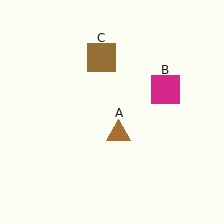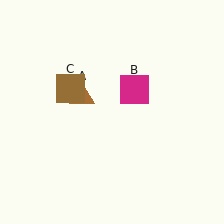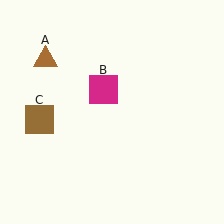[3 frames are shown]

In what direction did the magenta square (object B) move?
The magenta square (object B) moved left.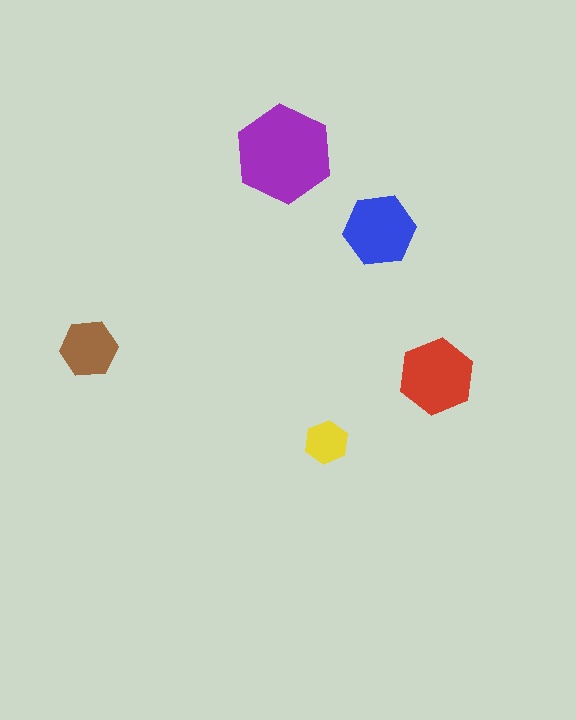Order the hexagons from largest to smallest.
the purple one, the red one, the blue one, the brown one, the yellow one.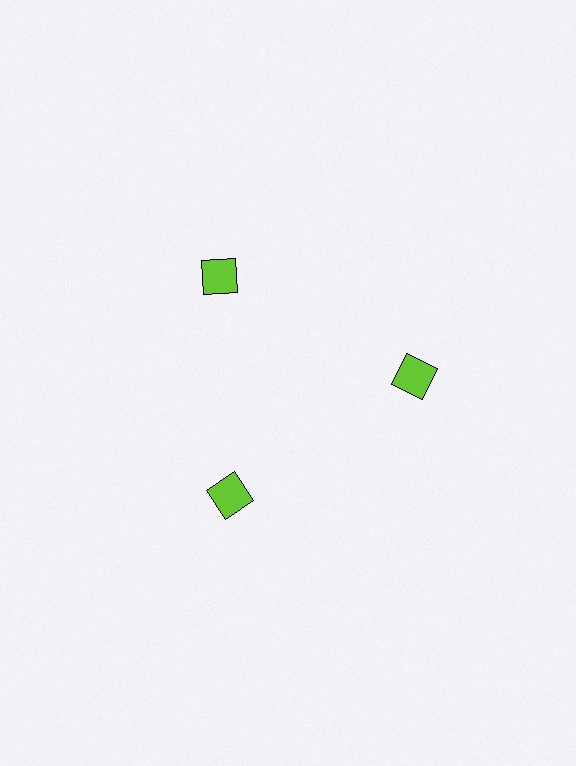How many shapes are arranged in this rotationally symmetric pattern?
There are 3 shapes, arranged in 3 groups of 1.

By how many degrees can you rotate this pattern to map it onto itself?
The pattern maps onto itself every 120 degrees of rotation.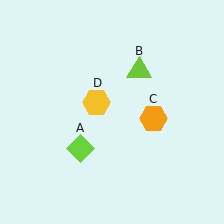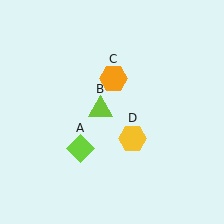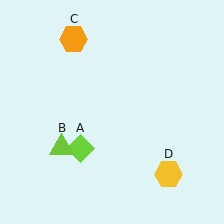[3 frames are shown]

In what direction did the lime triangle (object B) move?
The lime triangle (object B) moved down and to the left.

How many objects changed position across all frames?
3 objects changed position: lime triangle (object B), orange hexagon (object C), yellow hexagon (object D).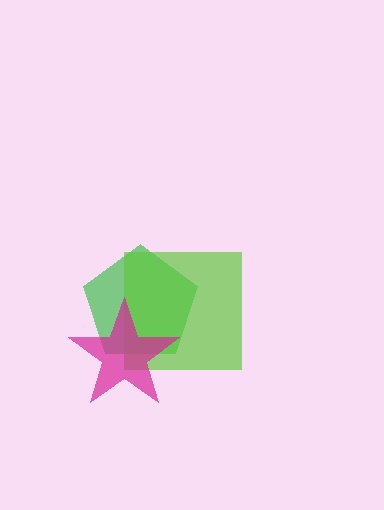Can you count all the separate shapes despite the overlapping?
Yes, there are 3 separate shapes.